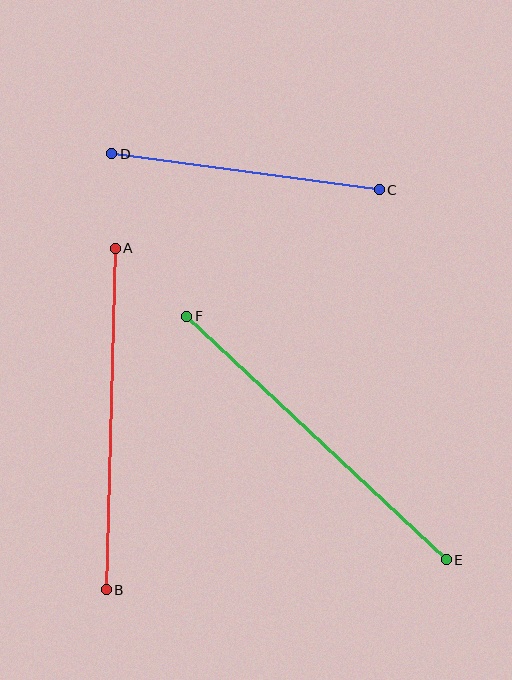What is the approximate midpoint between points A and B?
The midpoint is at approximately (111, 419) pixels.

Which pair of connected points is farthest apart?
Points E and F are farthest apart.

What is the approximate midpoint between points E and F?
The midpoint is at approximately (317, 438) pixels.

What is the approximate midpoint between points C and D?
The midpoint is at approximately (245, 172) pixels.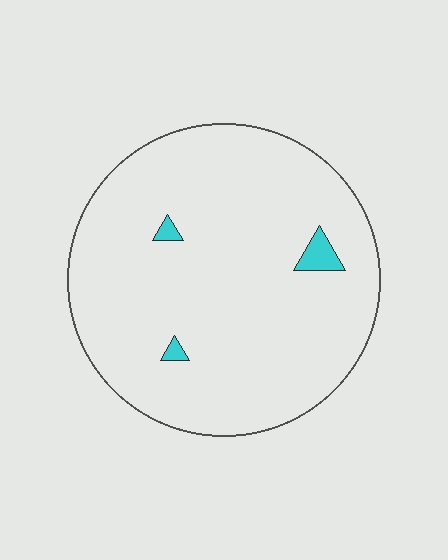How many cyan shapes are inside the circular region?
3.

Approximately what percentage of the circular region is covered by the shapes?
Approximately 5%.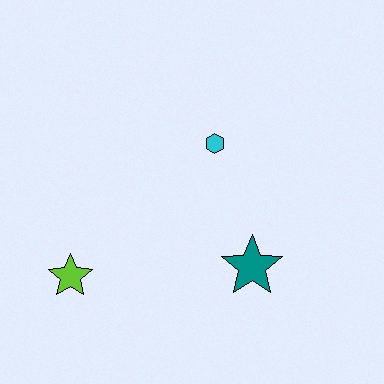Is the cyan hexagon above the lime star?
Yes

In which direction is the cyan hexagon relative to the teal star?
The cyan hexagon is above the teal star.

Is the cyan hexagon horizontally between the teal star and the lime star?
Yes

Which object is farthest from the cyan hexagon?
The lime star is farthest from the cyan hexagon.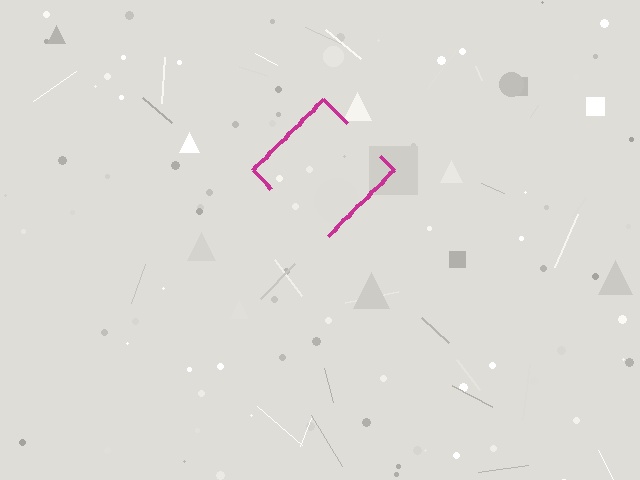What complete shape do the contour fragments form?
The contour fragments form a diamond.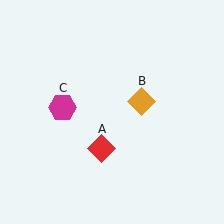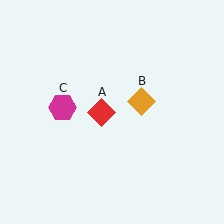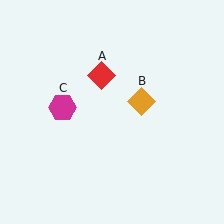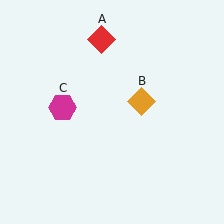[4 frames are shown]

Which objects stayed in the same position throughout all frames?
Orange diamond (object B) and magenta hexagon (object C) remained stationary.